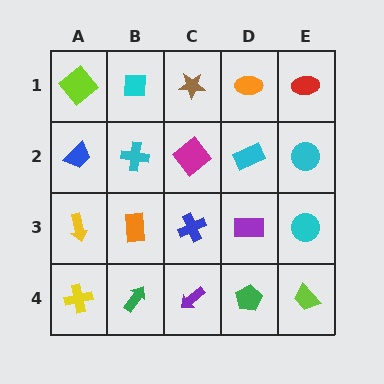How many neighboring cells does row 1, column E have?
2.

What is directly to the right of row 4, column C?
A green pentagon.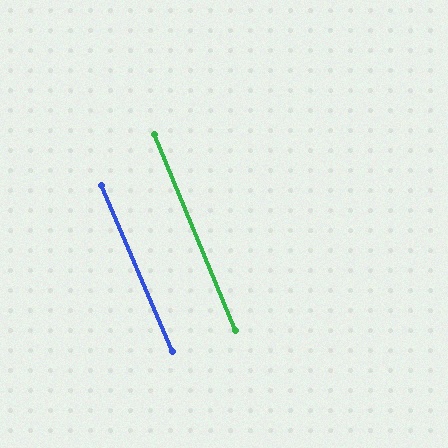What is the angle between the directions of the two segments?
Approximately 1 degree.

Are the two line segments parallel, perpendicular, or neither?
Parallel — their directions differ by only 0.6°.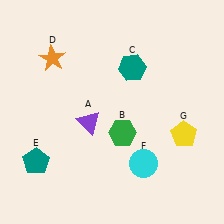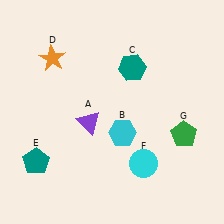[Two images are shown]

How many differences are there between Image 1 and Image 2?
There are 2 differences between the two images.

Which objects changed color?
B changed from green to cyan. G changed from yellow to green.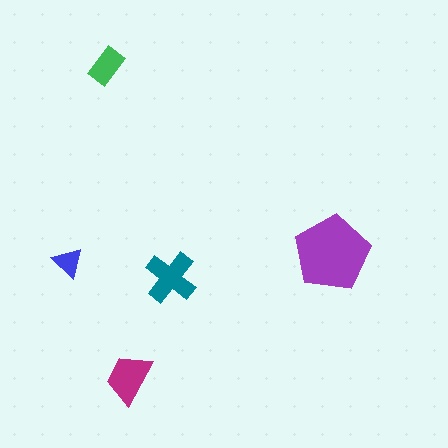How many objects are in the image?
There are 5 objects in the image.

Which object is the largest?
The purple pentagon.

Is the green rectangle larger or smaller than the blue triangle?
Larger.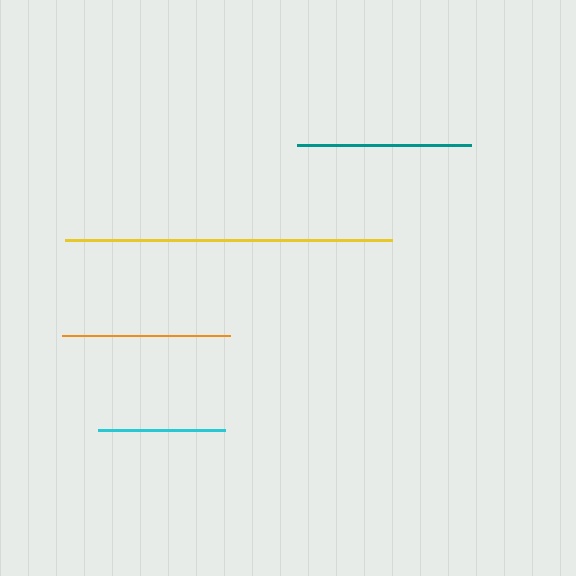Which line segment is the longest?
The yellow line is the longest at approximately 327 pixels.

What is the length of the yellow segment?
The yellow segment is approximately 327 pixels long.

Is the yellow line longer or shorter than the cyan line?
The yellow line is longer than the cyan line.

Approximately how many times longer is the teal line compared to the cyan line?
The teal line is approximately 1.4 times the length of the cyan line.